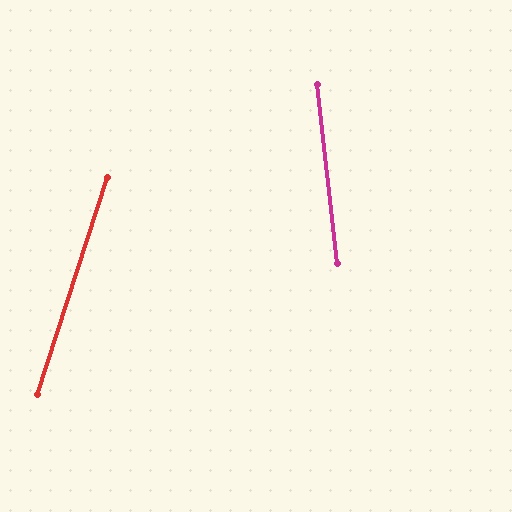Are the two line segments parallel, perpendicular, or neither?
Neither parallel nor perpendicular — they differ by about 24°.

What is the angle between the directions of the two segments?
Approximately 24 degrees.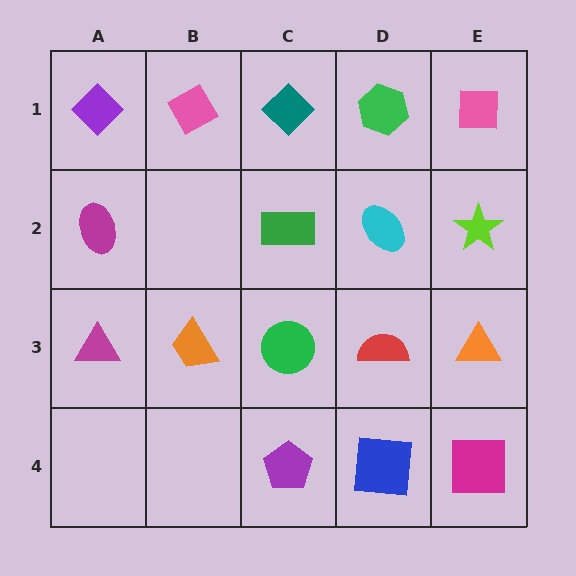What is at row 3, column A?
A magenta triangle.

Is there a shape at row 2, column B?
No, that cell is empty.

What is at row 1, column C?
A teal diamond.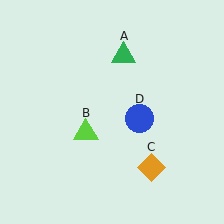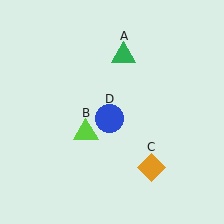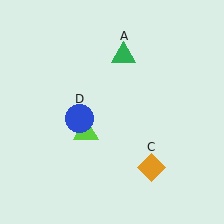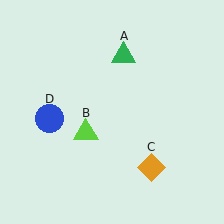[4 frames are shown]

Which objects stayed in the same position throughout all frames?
Green triangle (object A) and lime triangle (object B) and orange diamond (object C) remained stationary.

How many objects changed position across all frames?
1 object changed position: blue circle (object D).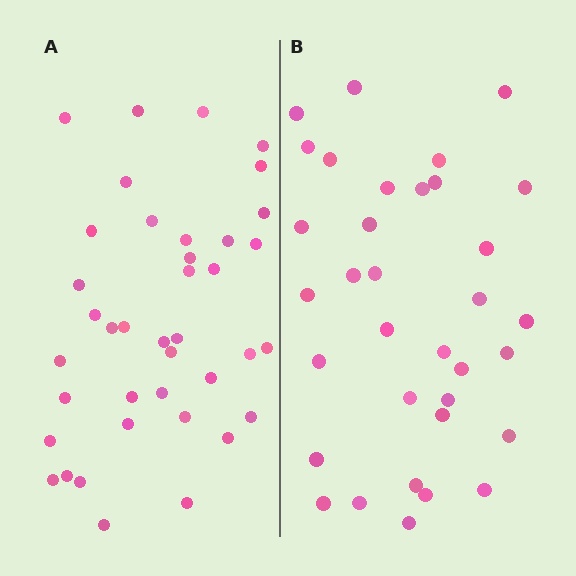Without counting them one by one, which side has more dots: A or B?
Region A (the left region) has more dots.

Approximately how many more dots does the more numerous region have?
Region A has about 5 more dots than region B.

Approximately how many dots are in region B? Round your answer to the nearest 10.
About 30 dots. (The exact count is 34, which rounds to 30.)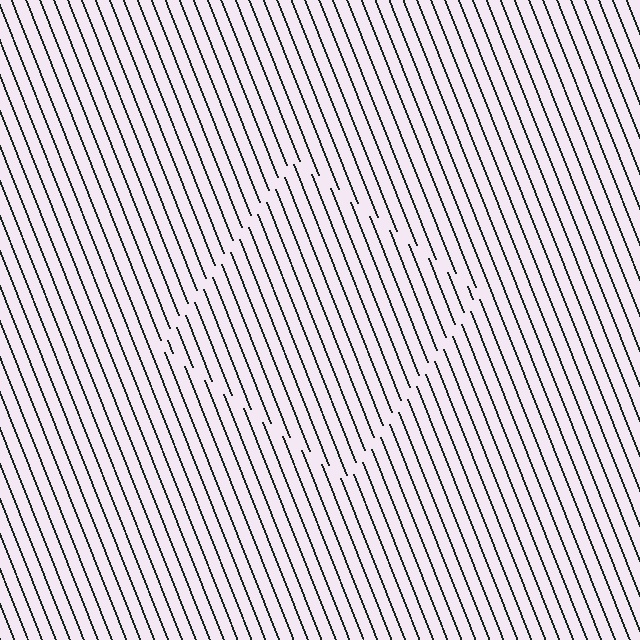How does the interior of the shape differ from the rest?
The interior of the shape contains the same grating, shifted by half a period — the contour is defined by the phase discontinuity where line-ends from the inner and outer gratings abut.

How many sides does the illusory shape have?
4 sides — the line-ends trace a square.